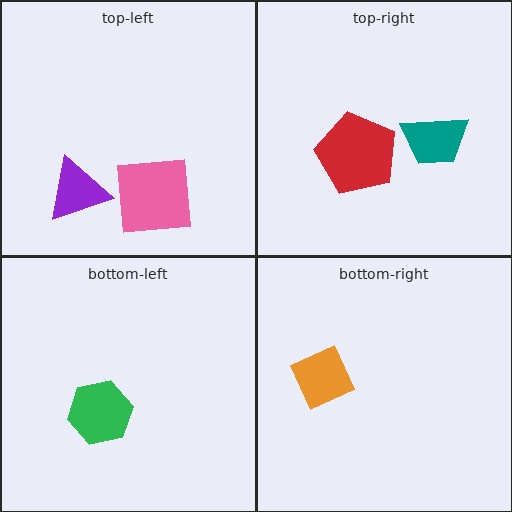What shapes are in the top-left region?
The purple triangle, the pink square.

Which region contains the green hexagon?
The bottom-left region.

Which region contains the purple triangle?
The top-left region.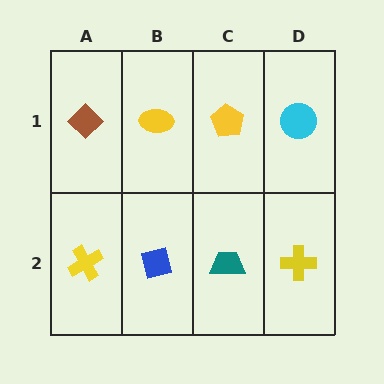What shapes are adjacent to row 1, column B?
A blue square (row 2, column B), a brown diamond (row 1, column A), a yellow pentagon (row 1, column C).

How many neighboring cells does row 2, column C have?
3.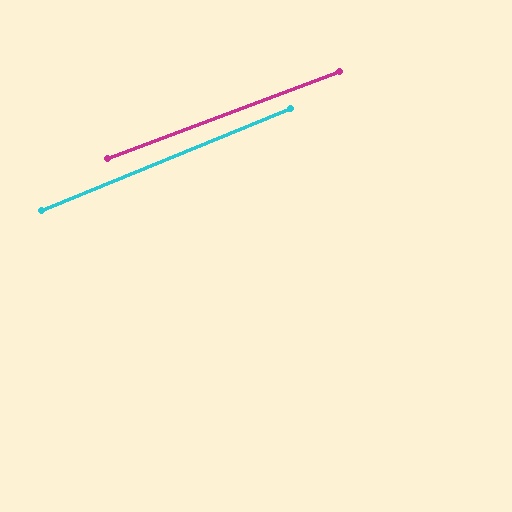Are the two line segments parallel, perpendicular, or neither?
Parallel — their directions differ by only 1.7°.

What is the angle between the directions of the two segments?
Approximately 2 degrees.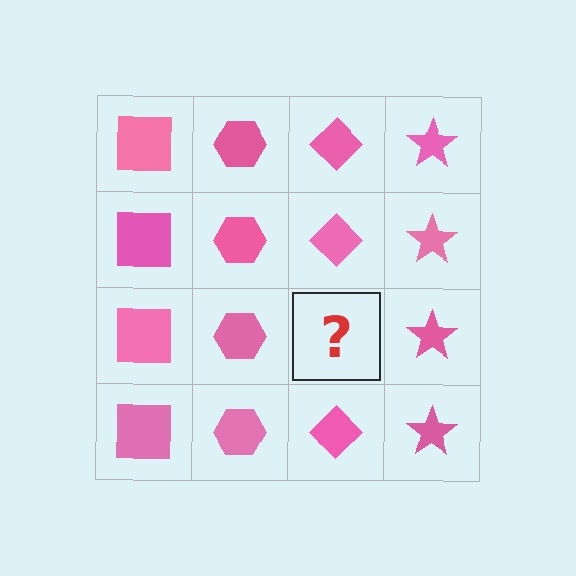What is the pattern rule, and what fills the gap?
The rule is that each column has a consistent shape. The gap should be filled with a pink diamond.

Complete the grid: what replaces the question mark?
The question mark should be replaced with a pink diamond.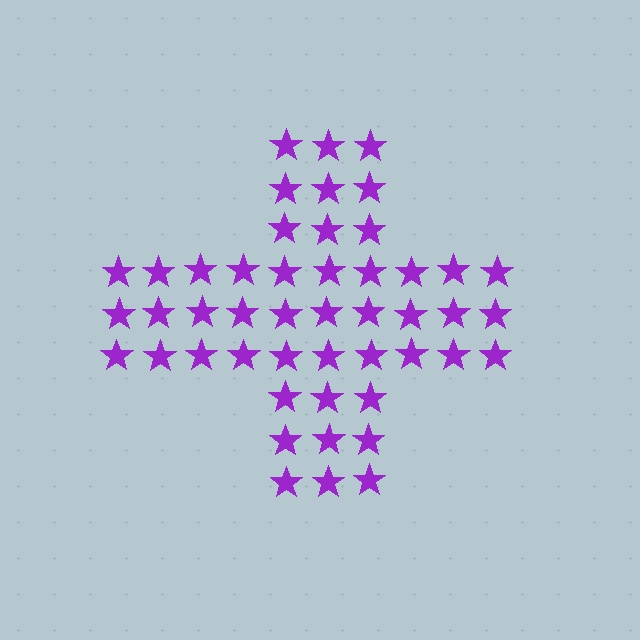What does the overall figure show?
The overall figure shows a cross.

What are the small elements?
The small elements are stars.